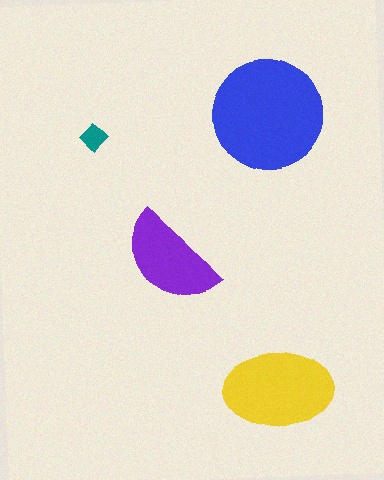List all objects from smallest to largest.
The teal diamond, the purple semicircle, the yellow ellipse, the blue circle.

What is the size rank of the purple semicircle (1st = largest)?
3rd.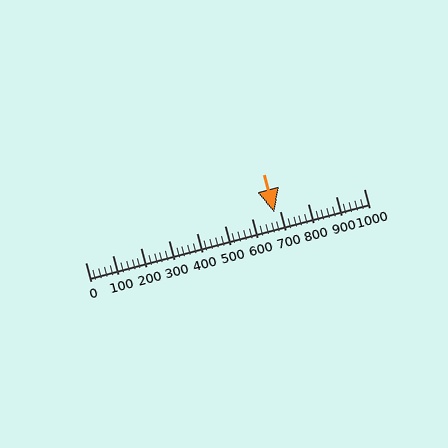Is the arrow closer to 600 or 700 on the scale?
The arrow is closer to 700.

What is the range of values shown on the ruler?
The ruler shows values from 0 to 1000.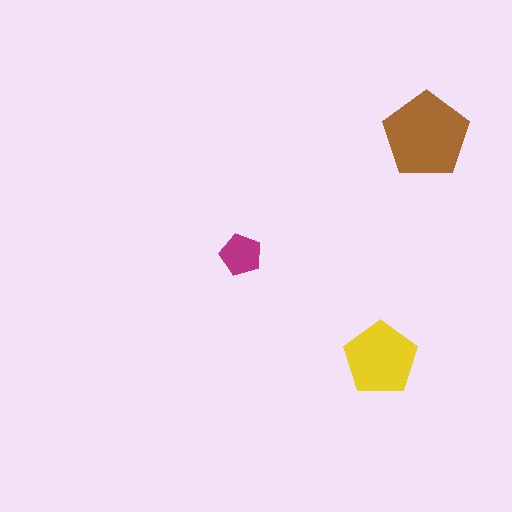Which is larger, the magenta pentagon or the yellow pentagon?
The yellow one.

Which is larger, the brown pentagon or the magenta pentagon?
The brown one.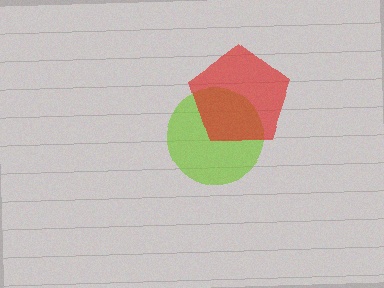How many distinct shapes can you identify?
There are 2 distinct shapes: a lime circle, a red pentagon.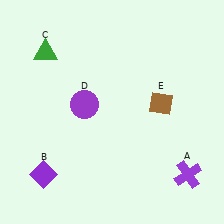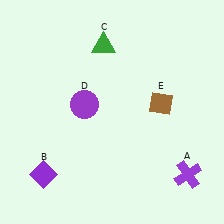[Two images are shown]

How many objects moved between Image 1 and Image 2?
1 object moved between the two images.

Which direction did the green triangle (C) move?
The green triangle (C) moved right.